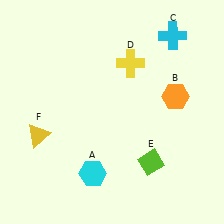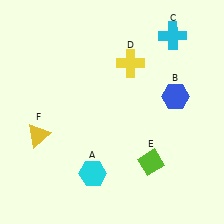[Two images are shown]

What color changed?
The hexagon (B) changed from orange in Image 1 to blue in Image 2.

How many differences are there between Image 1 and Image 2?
There is 1 difference between the two images.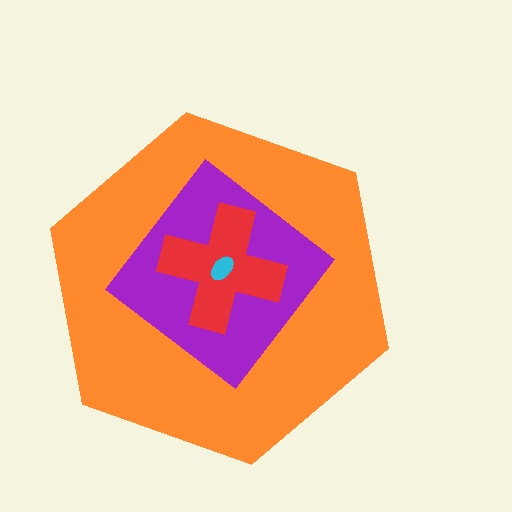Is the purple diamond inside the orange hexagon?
Yes.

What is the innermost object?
The cyan ellipse.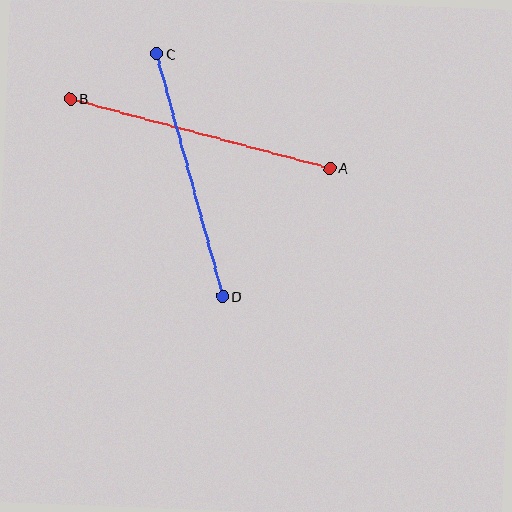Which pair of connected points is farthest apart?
Points A and B are farthest apart.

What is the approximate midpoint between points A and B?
The midpoint is at approximately (200, 133) pixels.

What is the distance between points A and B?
The distance is approximately 268 pixels.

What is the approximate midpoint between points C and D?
The midpoint is at approximately (190, 175) pixels.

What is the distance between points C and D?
The distance is approximately 251 pixels.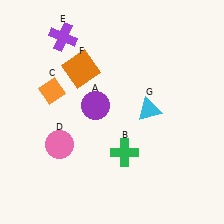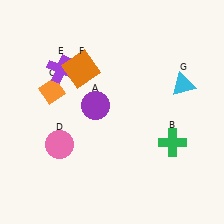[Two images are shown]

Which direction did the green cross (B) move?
The green cross (B) moved right.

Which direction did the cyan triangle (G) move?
The cyan triangle (G) moved right.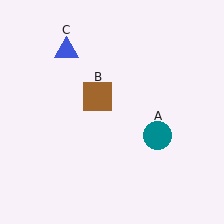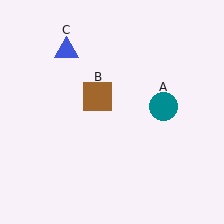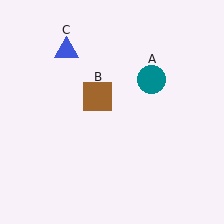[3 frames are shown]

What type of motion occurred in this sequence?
The teal circle (object A) rotated counterclockwise around the center of the scene.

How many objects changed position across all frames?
1 object changed position: teal circle (object A).